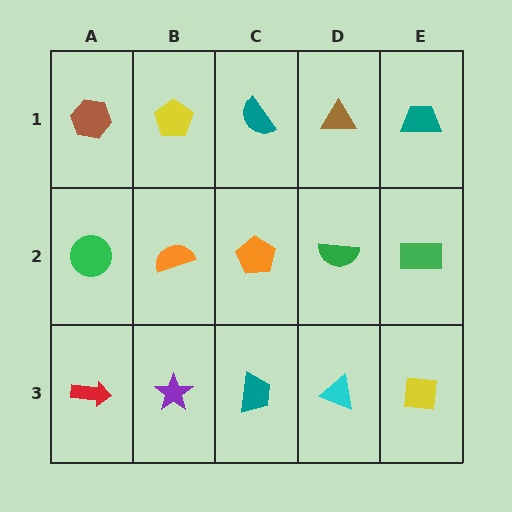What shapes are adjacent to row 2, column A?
A brown hexagon (row 1, column A), a red arrow (row 3, column A), an orange semicircle (row 2, column B).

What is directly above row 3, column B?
An orange semicircle.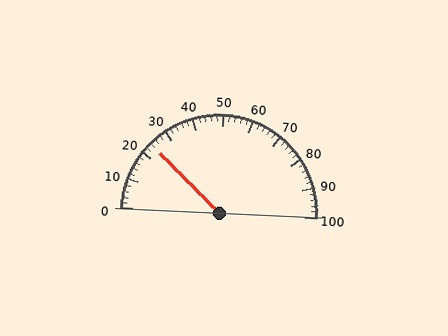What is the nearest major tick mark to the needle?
The nearest major tick mark is 20.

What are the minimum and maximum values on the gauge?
The gauge ranges from 0 to 100.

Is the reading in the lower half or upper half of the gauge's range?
The reading is in the lower half of the range (0 to 100).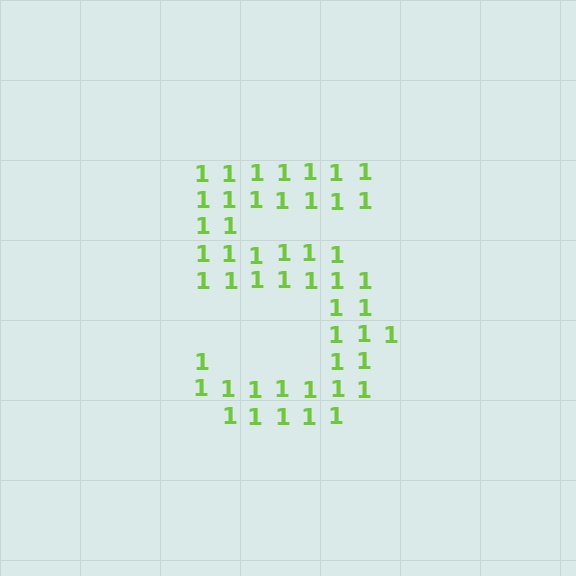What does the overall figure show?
The overall figure shows the digit 5.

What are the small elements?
The small elements are digit 1's.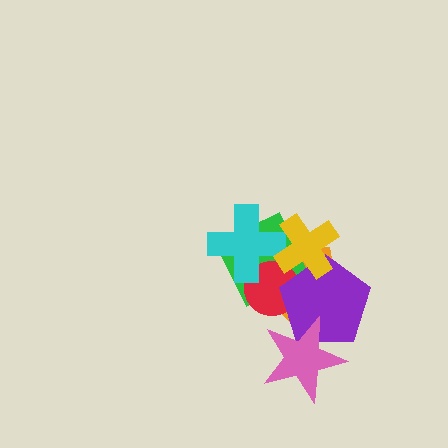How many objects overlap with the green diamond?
5 objects overlap with the green diamond.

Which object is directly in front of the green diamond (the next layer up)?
The red circle is directly in front of the green diamond.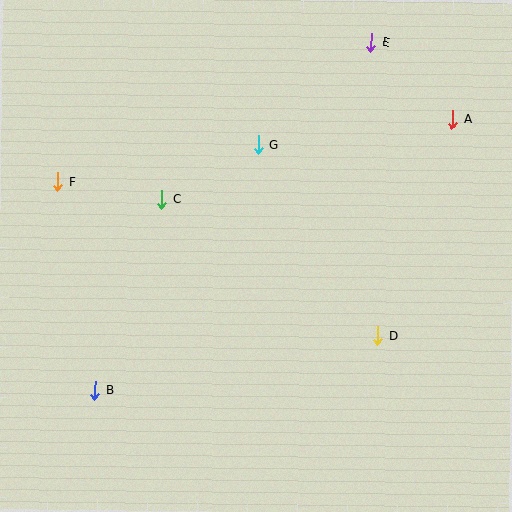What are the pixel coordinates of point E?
Point E is at (371, 43).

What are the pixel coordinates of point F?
Point F is at (58, 182).